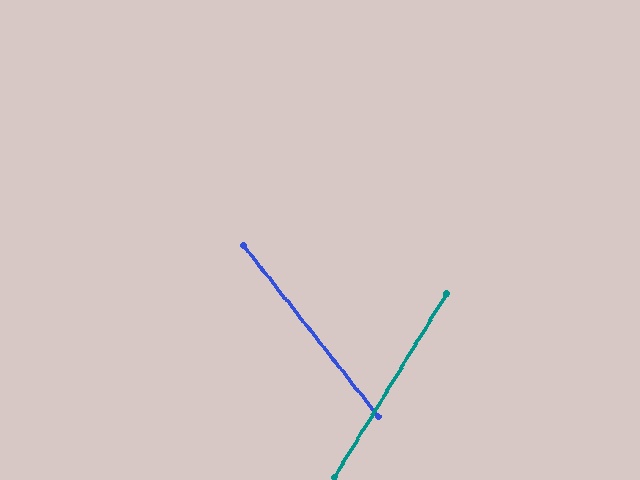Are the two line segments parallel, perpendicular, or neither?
Neither parallel nor perpendicular — they differ by about 69°.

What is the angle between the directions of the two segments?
Approximately 69 degrees.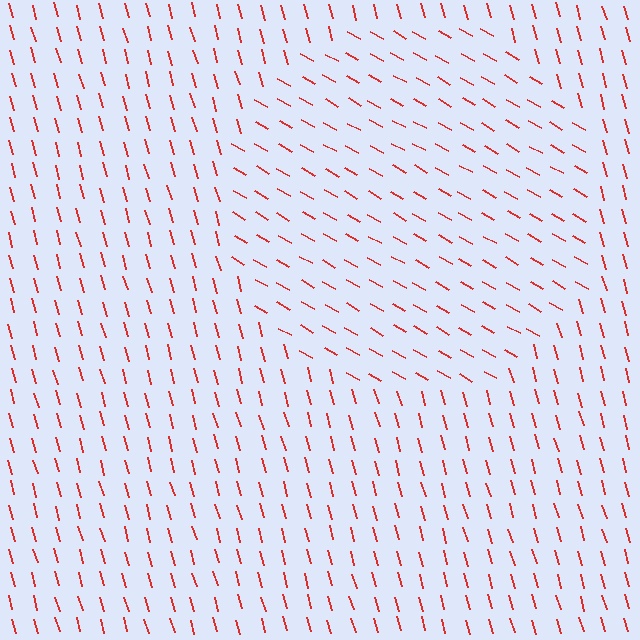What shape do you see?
I see a circle.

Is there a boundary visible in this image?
Yes, there is a texture boundary formed by a change in line orientation.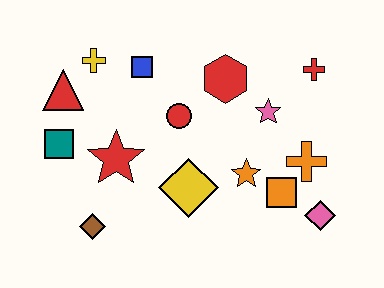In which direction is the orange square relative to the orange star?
The orange square is to the right of the orange star.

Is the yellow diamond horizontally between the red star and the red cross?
Yes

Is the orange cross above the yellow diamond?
Yes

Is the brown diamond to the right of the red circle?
No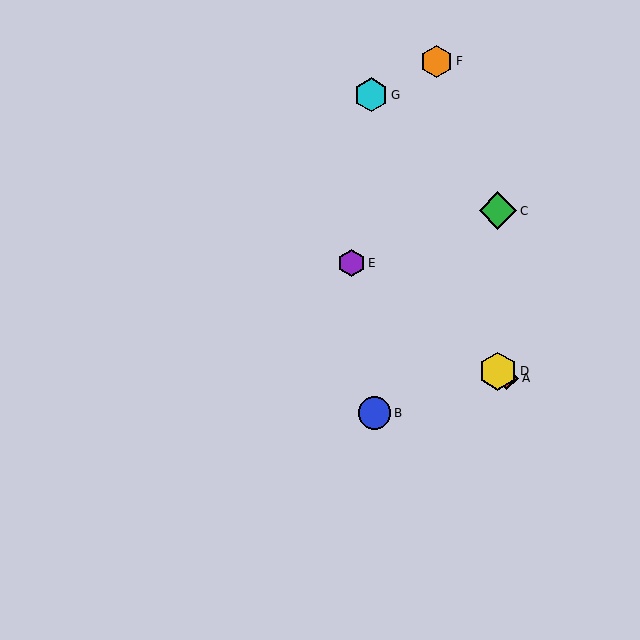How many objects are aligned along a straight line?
3 objects (A, D, E) are aligned along a straight line.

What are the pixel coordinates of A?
Object A is at (507, 378).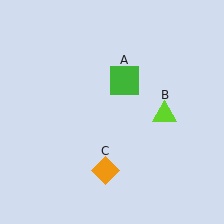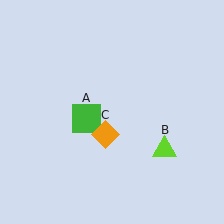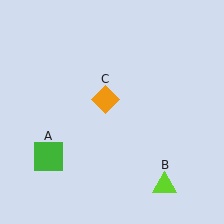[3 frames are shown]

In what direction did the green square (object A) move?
The green square (object A) moved down and to the left.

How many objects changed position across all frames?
3 objects changed position: green square (object A), lime triangle (object B), orange diamond (object C).